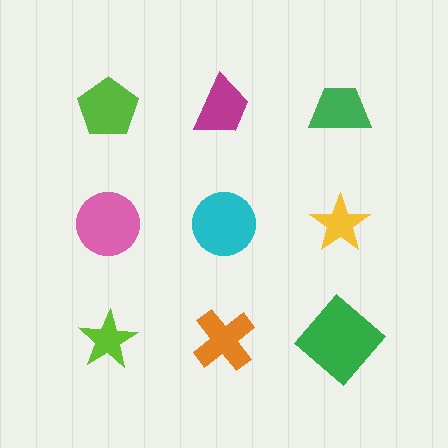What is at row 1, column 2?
A magenta trapezoid.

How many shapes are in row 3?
3 shapes.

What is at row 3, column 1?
A lime star.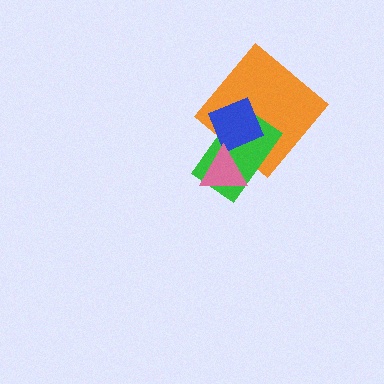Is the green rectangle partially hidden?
Yes, it is partially covered by another shape.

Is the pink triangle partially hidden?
No, no other shape covers it.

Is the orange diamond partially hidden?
Yes, it is partially covered by another shape.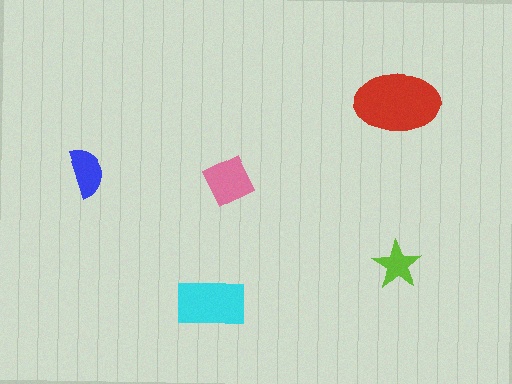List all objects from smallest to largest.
The lime star, the blue semicircle, the pink square, the cyan rectangle, the red ellipse.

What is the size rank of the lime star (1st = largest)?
5th.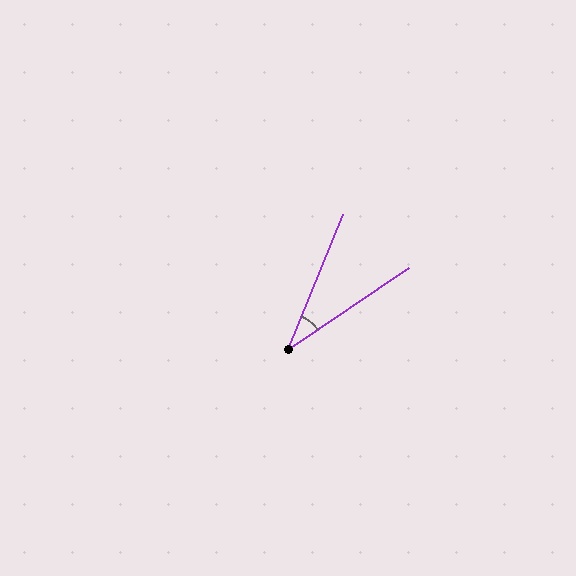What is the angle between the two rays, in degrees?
Approximately 34 degrees.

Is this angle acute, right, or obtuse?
It is acute.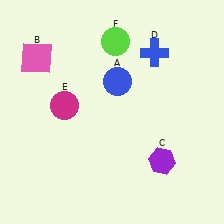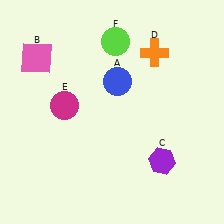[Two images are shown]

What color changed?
The cross (D) changed from blue in Image 1 to orange in Image 2.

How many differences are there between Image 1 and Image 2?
There is 1 difference between the two images.